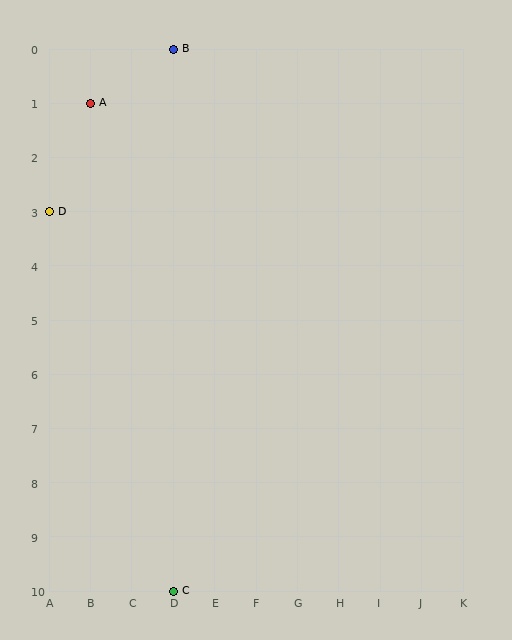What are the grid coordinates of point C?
Point C is at grid coordinates (D, 10).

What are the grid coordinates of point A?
Point A is at grid coordinates (B, 1).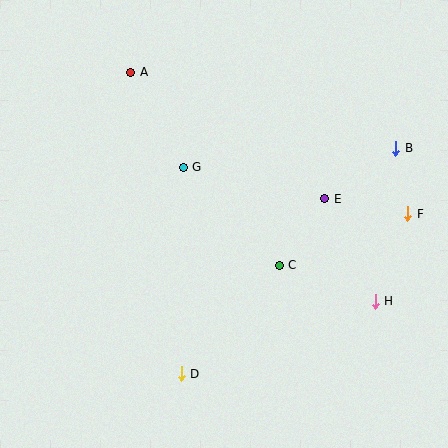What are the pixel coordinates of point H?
Point H is at (375, 301).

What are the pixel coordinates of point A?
Point A is at (131, 72).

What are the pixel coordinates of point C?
Point C is at (279, 265).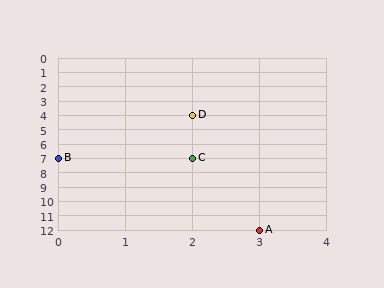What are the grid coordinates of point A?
Point A is at grid coordinates (3, 12).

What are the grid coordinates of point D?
Point D is at grid coordinates (2, 4).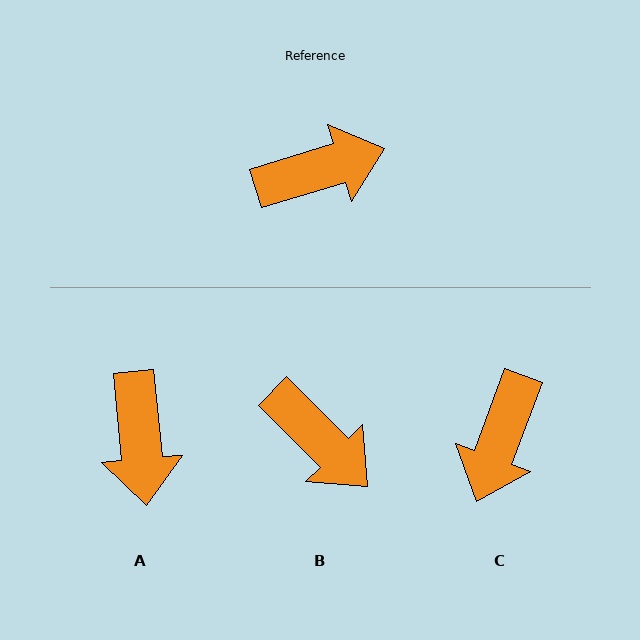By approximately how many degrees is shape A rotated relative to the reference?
Approximately 102 degrees clockwise.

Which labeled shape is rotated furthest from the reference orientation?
C, about 127 degrees away.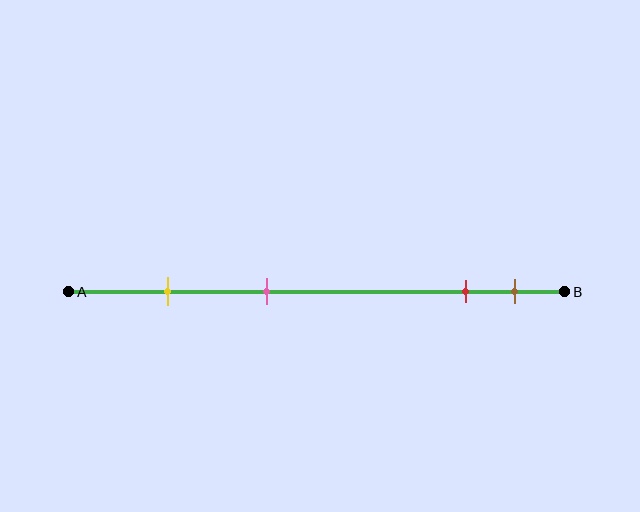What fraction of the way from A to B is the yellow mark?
The yellow mark is approximately 20% (0.2) of the way from A to B.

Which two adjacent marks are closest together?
The red and brown marks are the closest adjacent pair.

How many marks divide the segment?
There are 4 marks dividing the segment.